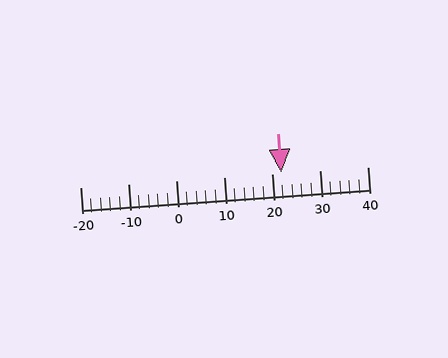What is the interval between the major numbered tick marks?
The major tick marks are spaced 10 units apart.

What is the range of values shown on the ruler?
The ruler shows values from -20 to 40.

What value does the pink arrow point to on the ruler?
The pink arrow points to approximately 22.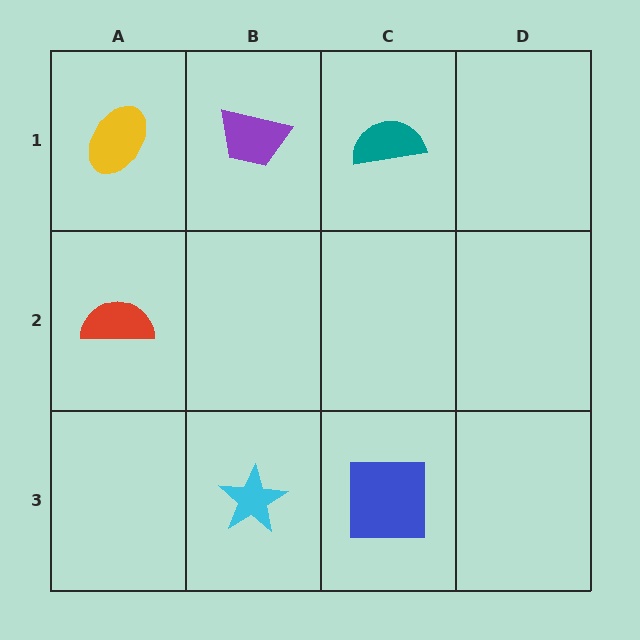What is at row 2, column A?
A red semicircle.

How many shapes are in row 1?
3 shapes.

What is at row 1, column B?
A purple trapezoid.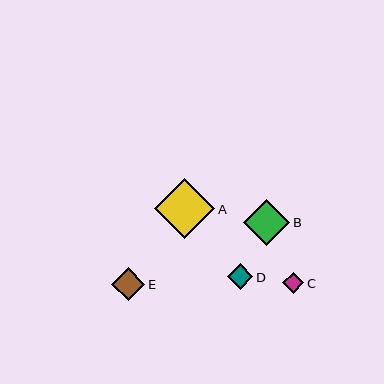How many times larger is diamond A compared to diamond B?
Diamond A is approximately 1.3 times the size of diamond B.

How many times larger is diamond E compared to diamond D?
Diamond E is approximately 1.3 times the size of diamond D.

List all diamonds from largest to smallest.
From largest to smallest: A, B, E, D, C.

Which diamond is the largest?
Diamond A is the largest with a size of approximately 60 pixels.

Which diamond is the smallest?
Diamond C is the smallest with a size of approximately 22 pixels.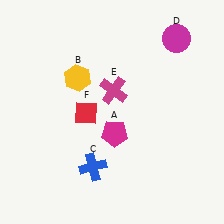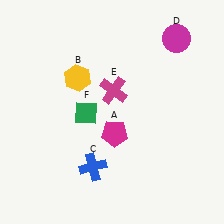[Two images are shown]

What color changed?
The diamond (F) changed from red in Image 1 to green in Image 2.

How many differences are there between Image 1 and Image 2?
There is 1 difference between the two images.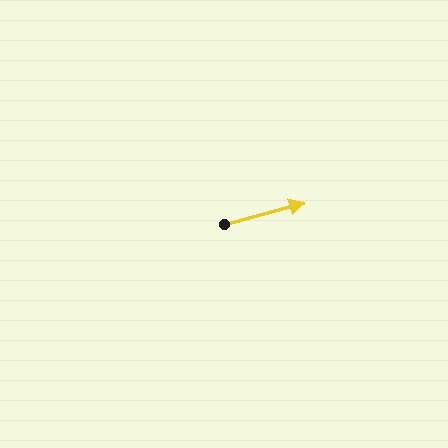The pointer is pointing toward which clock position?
Roughly 2 o'clock.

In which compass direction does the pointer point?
East.